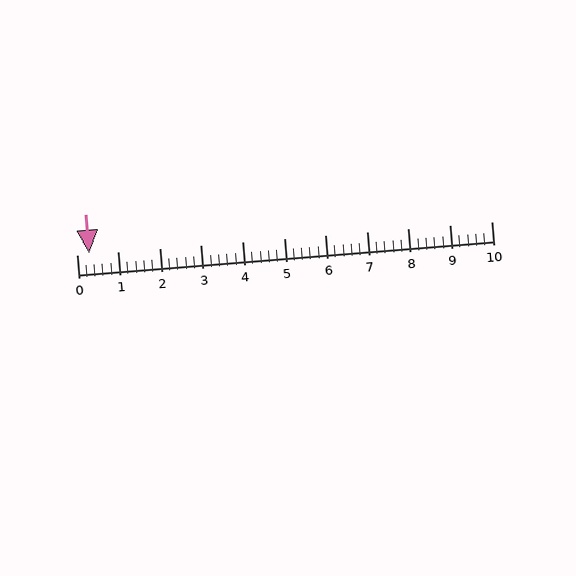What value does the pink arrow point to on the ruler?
The pink arrow points to approximately 0.3.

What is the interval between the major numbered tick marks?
The major tick marks are spaced 1 units apart.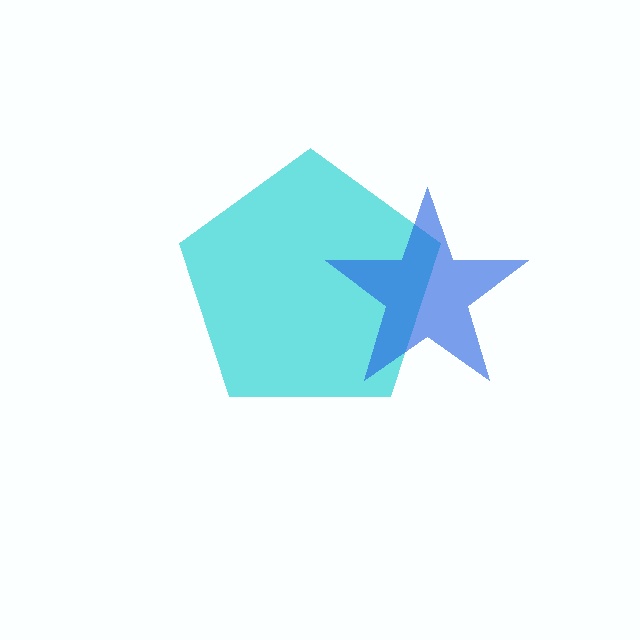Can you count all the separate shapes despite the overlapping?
Yes, there are 2 separate shapes.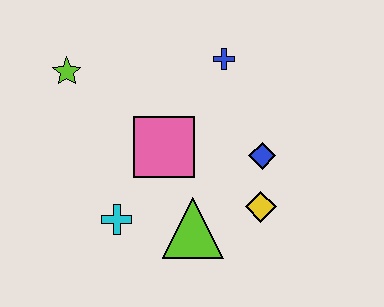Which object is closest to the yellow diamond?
The blue diamond is closest to the yellow diamond.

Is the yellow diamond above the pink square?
No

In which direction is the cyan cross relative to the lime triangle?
The cyan cross is to the left of the lime triangle.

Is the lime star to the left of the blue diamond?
Yes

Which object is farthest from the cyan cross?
The blue cross is farthest from the cyan cross.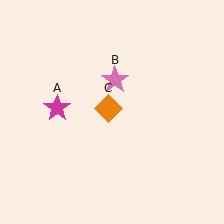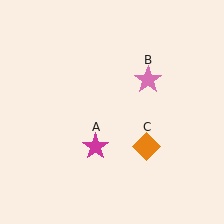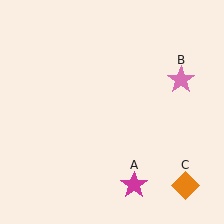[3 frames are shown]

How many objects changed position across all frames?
3 objects changed position: magenta star (object A), pink star (object B), orange diamond (object C).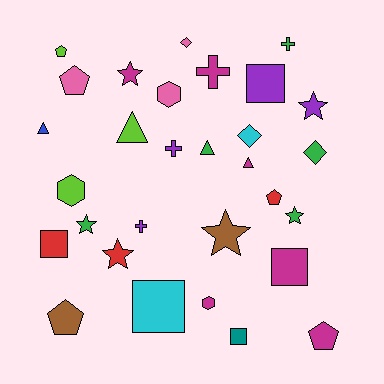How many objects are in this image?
There are 30 objects.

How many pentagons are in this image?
There are 5 pentagons.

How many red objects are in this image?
There are 3 red objects.